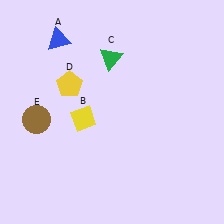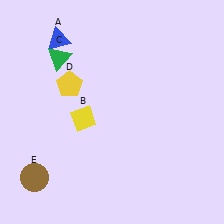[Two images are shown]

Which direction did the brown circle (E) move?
The brown circle (E) moved down.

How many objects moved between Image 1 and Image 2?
2 objects moved between the two images.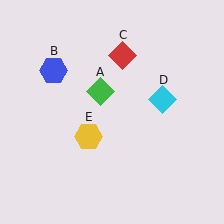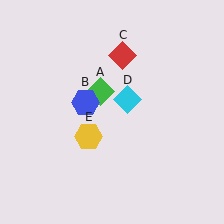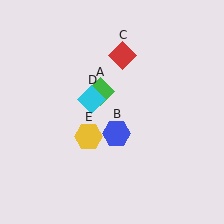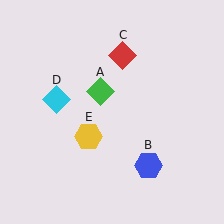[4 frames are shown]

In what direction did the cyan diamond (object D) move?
The cyan diamond (object D) moved left.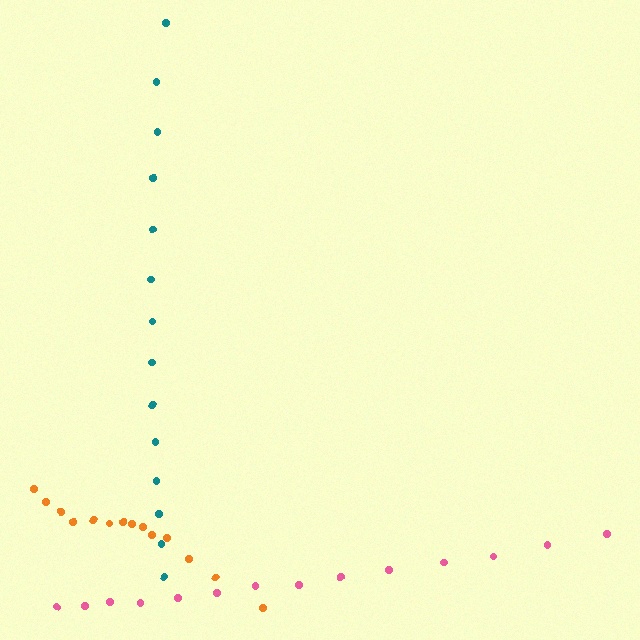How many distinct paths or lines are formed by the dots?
There are 3 distinct paths.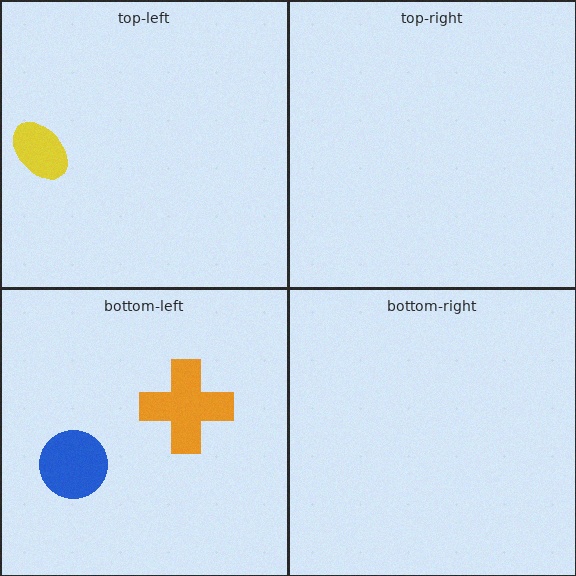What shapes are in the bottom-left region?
The blue circle, the orange cross.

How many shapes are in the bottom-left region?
2.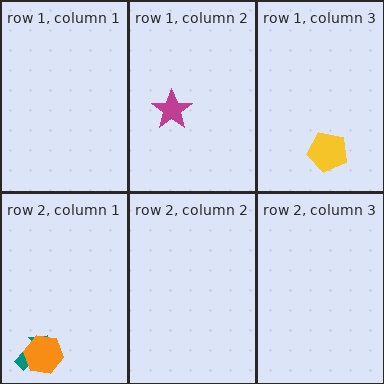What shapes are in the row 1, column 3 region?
The yellow pentagon.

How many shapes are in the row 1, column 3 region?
1.